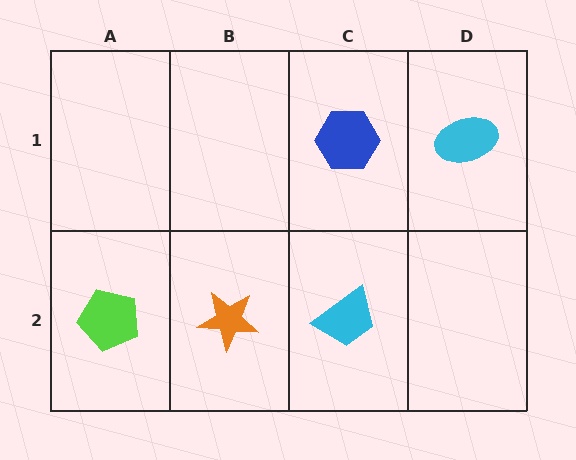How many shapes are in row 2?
3 shapes.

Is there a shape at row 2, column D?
No, that cell is empty.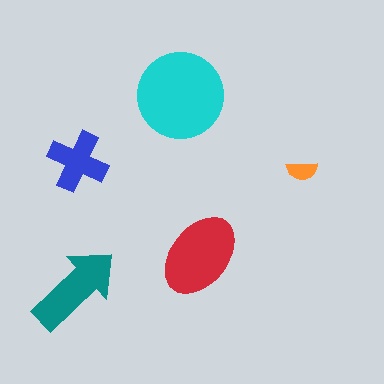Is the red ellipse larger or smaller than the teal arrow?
Larger.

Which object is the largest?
The cyan circle.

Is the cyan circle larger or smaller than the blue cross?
Larger.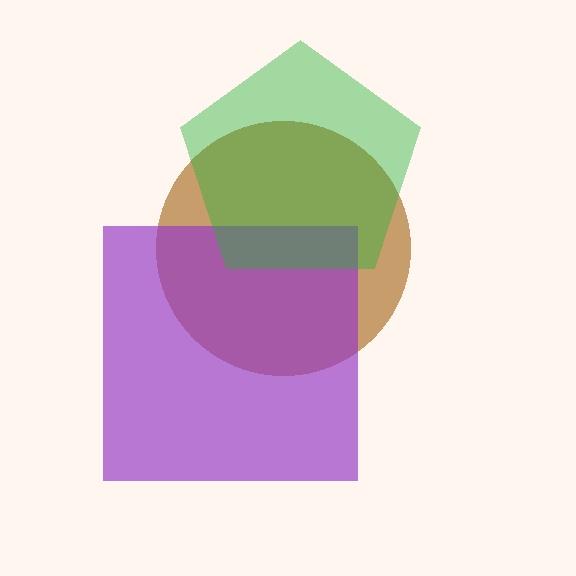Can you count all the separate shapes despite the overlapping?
Yes, there are 3 separate shapes.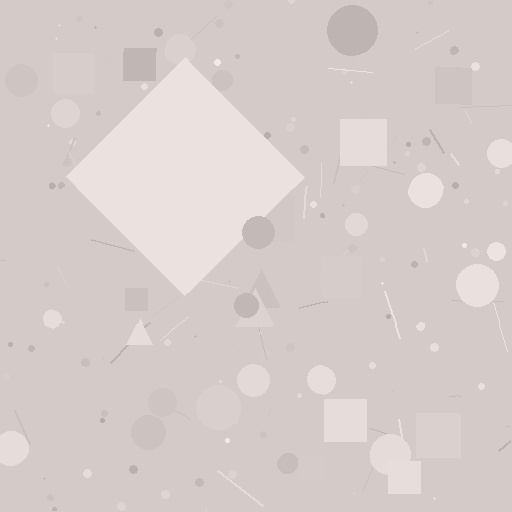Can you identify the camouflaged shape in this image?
The camouflaged shape is a diamond.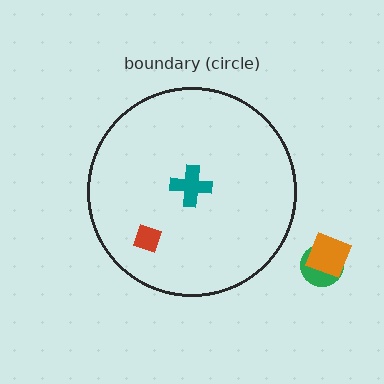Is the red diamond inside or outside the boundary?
Inside.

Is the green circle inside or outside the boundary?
Outside.